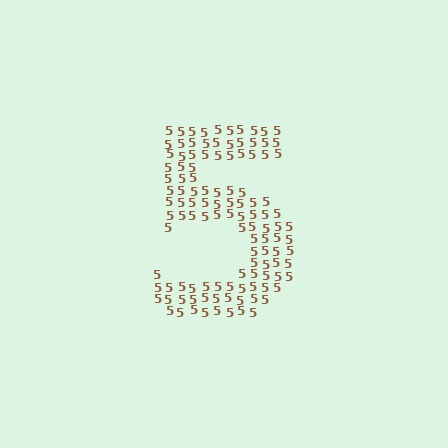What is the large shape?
The large shape is the digit 5.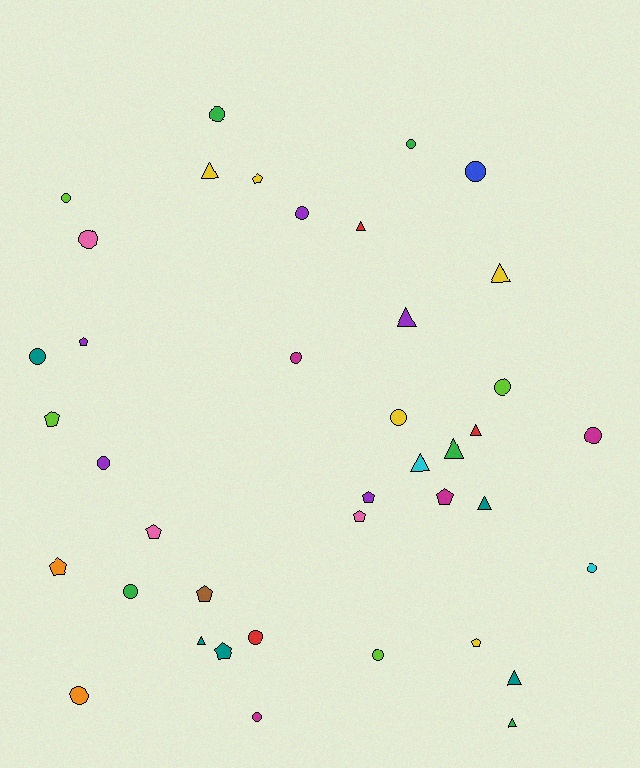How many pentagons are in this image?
There are 11 pentagons.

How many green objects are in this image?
There are 5 green objects.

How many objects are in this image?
There are 40 objects.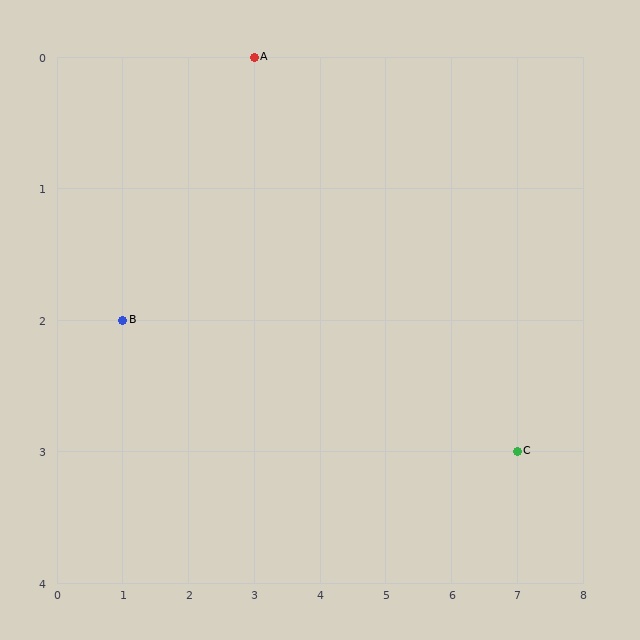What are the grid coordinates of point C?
Point C is at grid coordinates (7, 3).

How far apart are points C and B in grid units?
Points C and B are 6 columns and 1 row apart (about 6.1 grid units diagonally).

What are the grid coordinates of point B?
Point B is at grid coordinates (1, 2).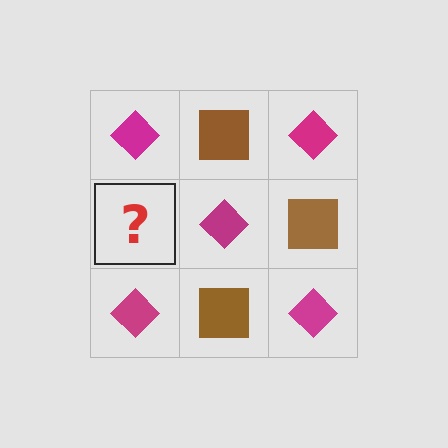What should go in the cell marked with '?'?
The missing cell should contain a brown square.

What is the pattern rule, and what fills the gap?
The rule is that it alternates magenta diamond and brown square in a checkerboard pattern. The gap should be filled with a brown square.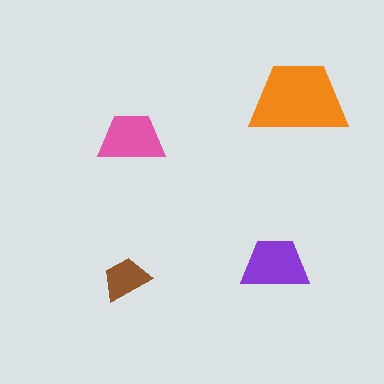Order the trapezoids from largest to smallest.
the orange one, the purple one, the pink one, the brown one.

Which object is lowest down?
The brown trapezoid is bottommost.